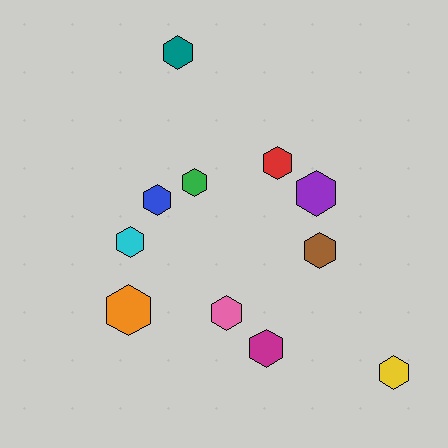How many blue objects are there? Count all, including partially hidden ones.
There is 1 blue object.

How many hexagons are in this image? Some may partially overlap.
There are 11 hexagons.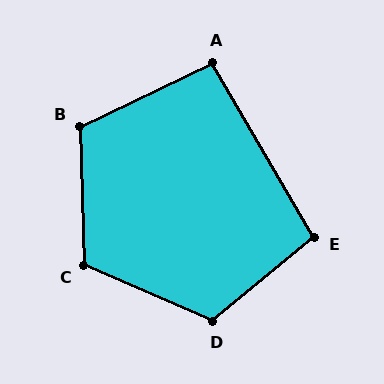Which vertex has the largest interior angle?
D, at approximately 117 degrees.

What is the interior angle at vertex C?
Approximately 115 degrees (obtuse).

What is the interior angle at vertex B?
Approximately 113 degrees (obtuse).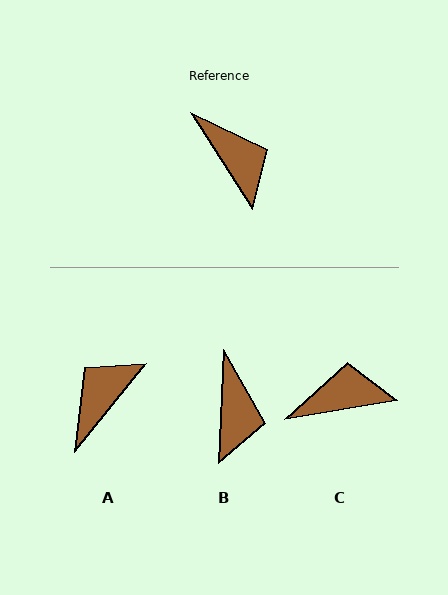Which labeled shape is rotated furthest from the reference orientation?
A, about 108 degrees away.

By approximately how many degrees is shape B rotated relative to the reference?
Approximately 35 degrees clockwise.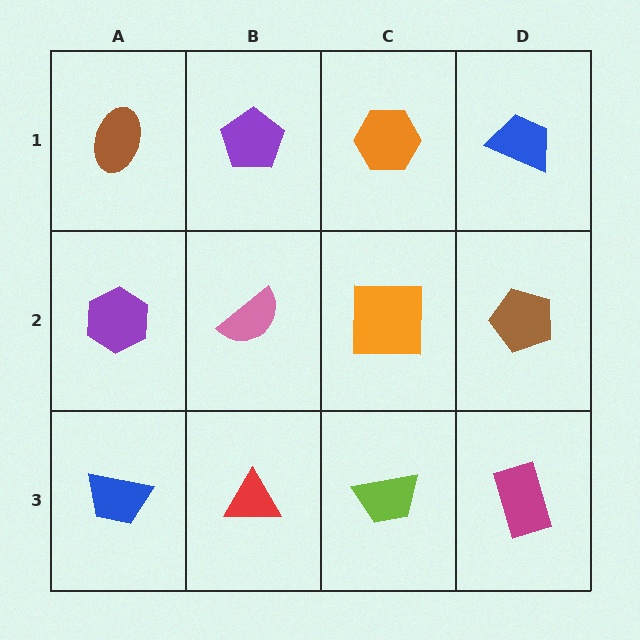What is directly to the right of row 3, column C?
A magenta rectangle.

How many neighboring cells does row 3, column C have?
3.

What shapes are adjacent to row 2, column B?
A purple pentagon (row 1, column B), a red triangle (row 3, column B), a purple hexagon (row 2, column A), an orange square (row 2, column C).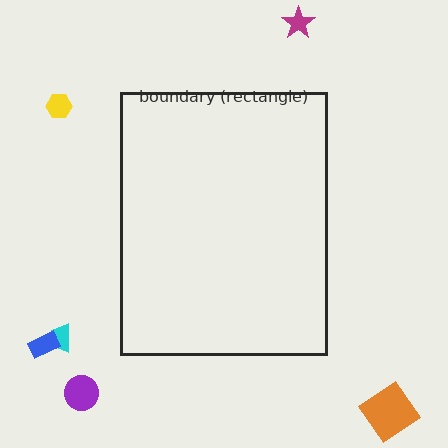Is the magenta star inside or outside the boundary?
Outside.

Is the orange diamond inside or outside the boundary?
Outside.